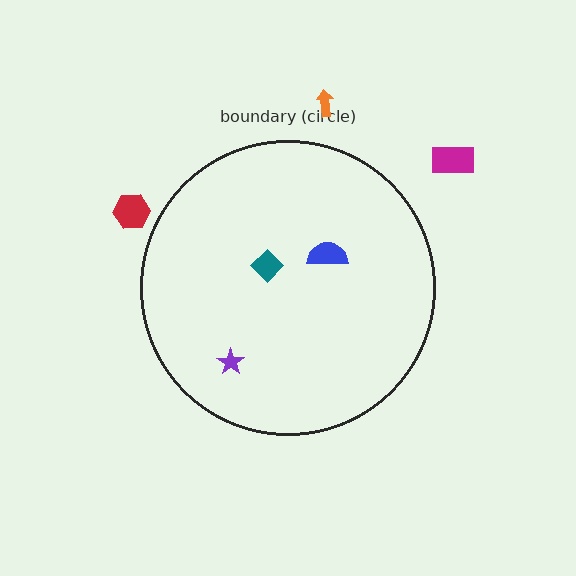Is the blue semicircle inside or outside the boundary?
Inside.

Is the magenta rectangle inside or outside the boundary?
Outside.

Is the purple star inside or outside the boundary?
Inside.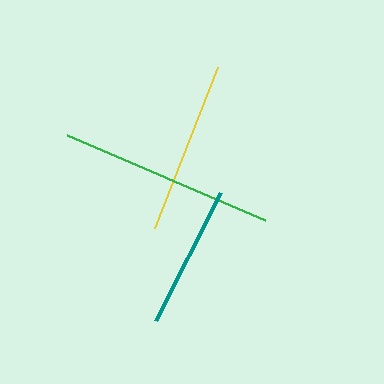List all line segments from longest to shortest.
From longest to shortest: green, yellow, teal.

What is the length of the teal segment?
The teal segment is approximately 144 pixels long.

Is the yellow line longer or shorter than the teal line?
The yellow line is longer than the teal line.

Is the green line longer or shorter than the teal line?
The green line is longer than the teal line.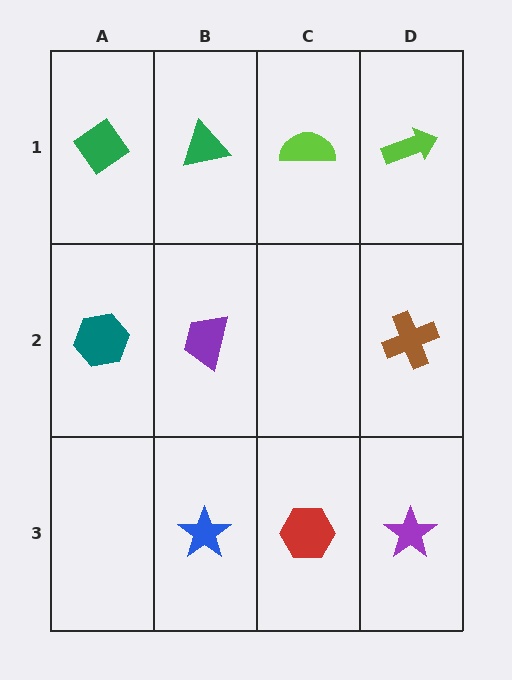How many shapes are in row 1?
4 shapes.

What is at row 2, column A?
A teal hexagon.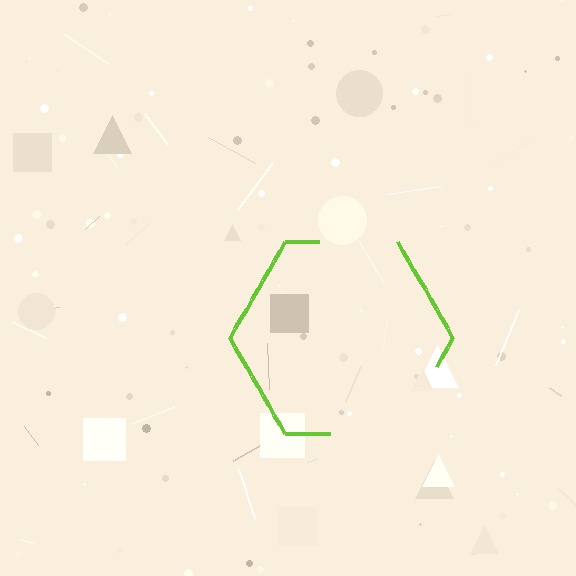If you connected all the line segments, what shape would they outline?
They would outline a hexagon.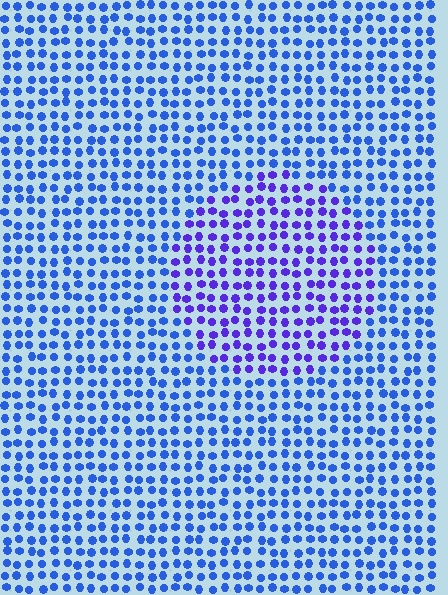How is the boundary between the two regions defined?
The boundary is defined purely by a slight shift in hue (about 33 degrees). Spacing, size, and orientation are identical on both sides.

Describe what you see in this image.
The image is filled with small blue elements in a uniform arrangement. A circle-shaped region is visible where the elements are tinted to a slightly different hue, forming a subtle color boundary.